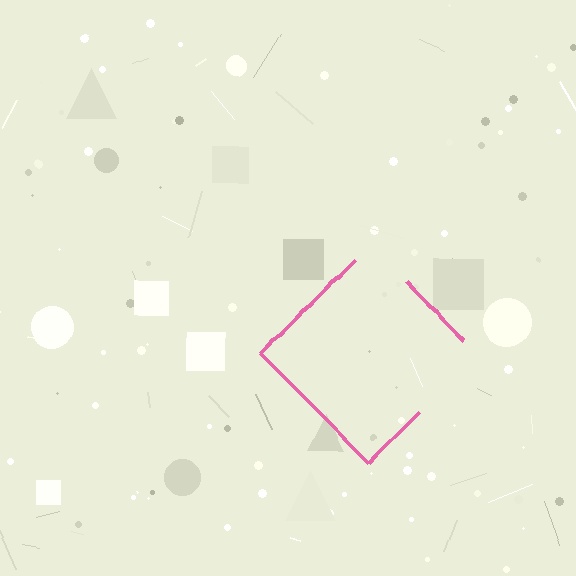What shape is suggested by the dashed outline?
The dashed outline suggests a diamond.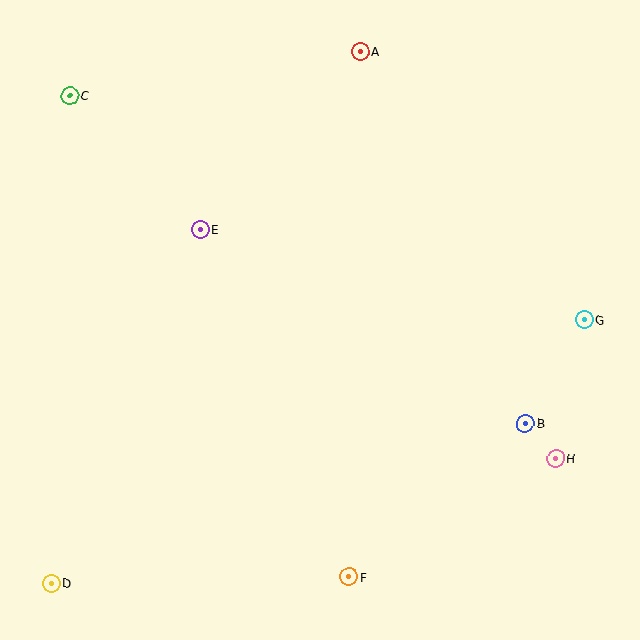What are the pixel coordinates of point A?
Point A is at (360, 51).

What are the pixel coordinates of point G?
Point G is at (585, 320).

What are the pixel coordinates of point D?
Point D is at (51, 583).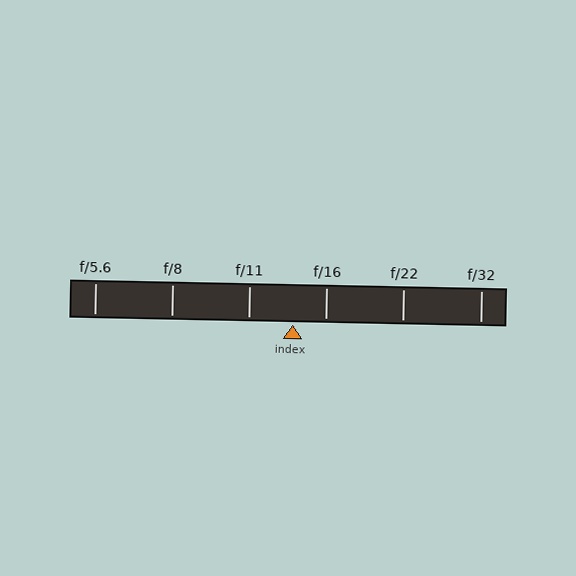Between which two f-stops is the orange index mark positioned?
The index mark is between f/11 and f/16.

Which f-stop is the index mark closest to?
The index mark is closest to f/16.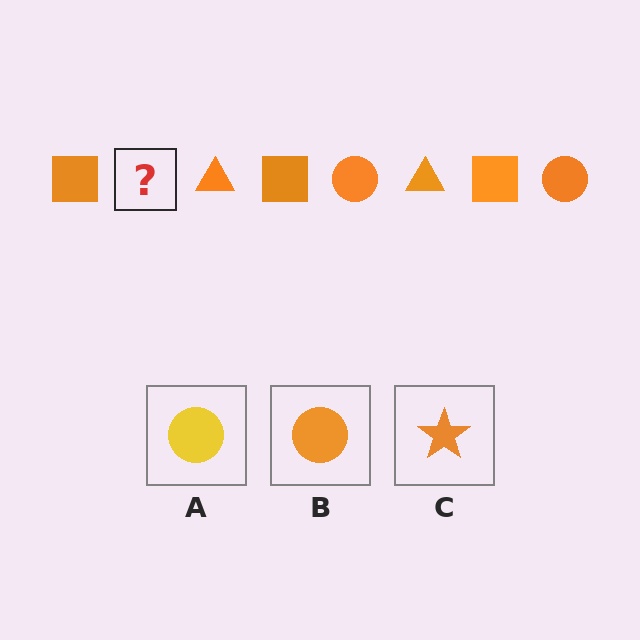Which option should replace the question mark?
Option B.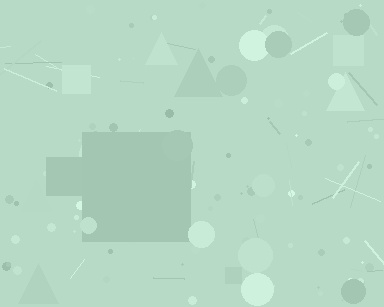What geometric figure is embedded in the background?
A square is embedded in the background.